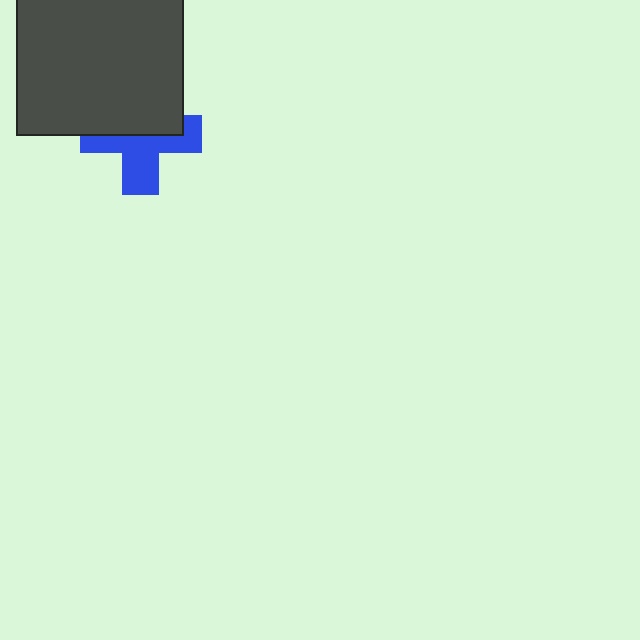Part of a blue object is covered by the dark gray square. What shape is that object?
It is a cross.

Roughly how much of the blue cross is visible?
About half of it is visible (roughly 53%).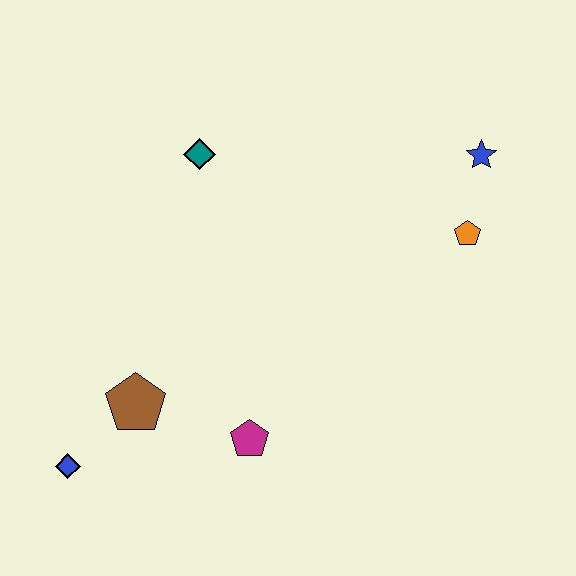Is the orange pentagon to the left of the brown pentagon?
No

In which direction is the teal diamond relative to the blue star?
The teal diamond is to the left of the blue star.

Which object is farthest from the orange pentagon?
The blue diamond is farthest from the orange pentagon.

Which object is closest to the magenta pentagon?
The brown pentagon is closest to the magenta pentagon.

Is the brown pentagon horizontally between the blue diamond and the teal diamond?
Yes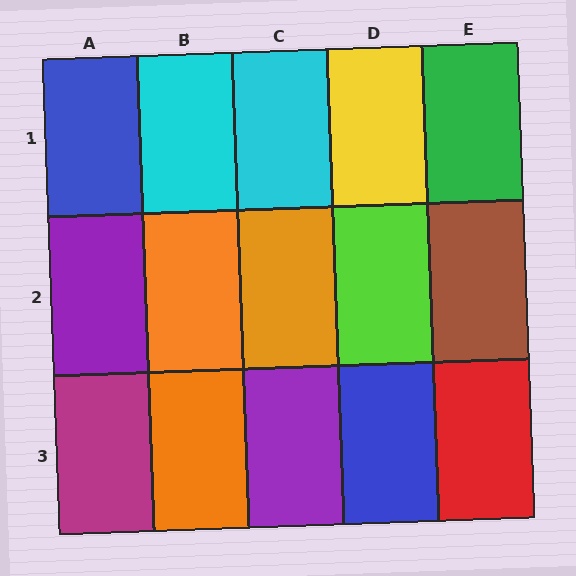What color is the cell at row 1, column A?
Blue.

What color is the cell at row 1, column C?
Cyan.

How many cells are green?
1 cell is green.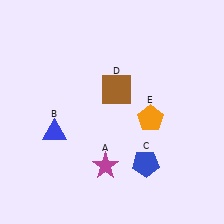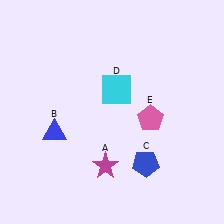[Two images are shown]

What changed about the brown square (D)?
In Image 1, D is brown. In Image 2, it changed to cyan.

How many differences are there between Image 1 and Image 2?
There are 2 differences between the two images.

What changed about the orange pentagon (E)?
In Image 1, E is orange. In Image 2, it changed to pink.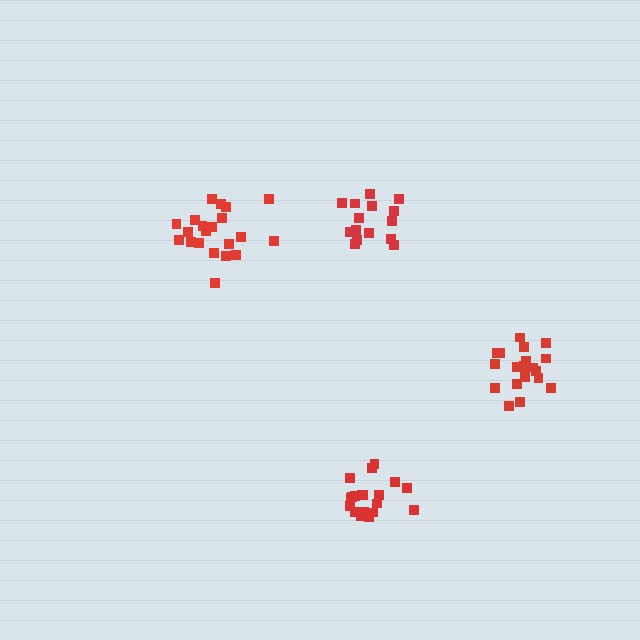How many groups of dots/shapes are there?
There are 4 groups.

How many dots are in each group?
Group 1: 15 dots, Group 2: 21 dots, Group 3: 19 dots, Group 4: 20 dots (75 total).